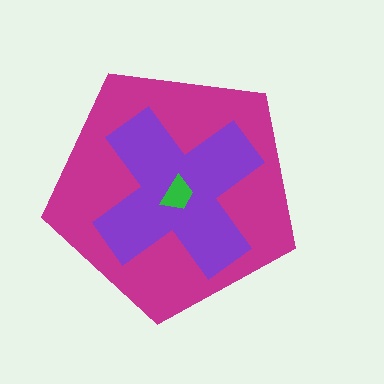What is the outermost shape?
The magenta pentagon.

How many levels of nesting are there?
3.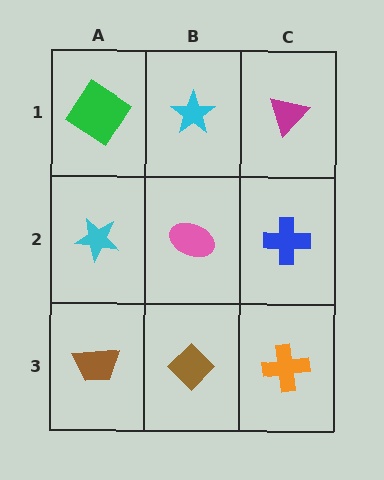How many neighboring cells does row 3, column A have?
2.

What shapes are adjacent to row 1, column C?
A blue cross (row 2, column C), a cyan star (row 1, column B).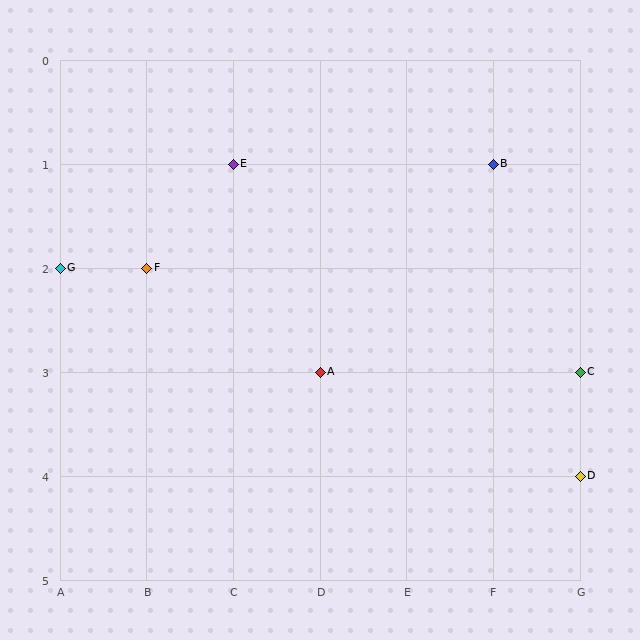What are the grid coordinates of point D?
Point D is at grid coordinates (G, 4).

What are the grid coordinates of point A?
Point A is at grid coordinates (D, 3).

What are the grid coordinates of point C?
Point C is at grid coordinates (G, 3).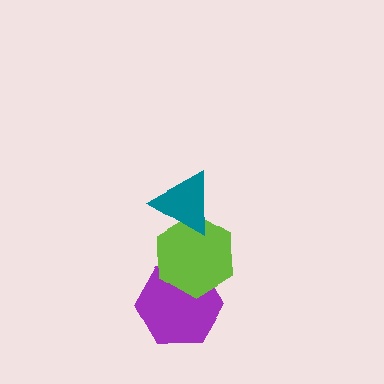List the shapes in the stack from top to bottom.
From top to bottom: the teal triangle, the lime hexagon, the purple hexagon.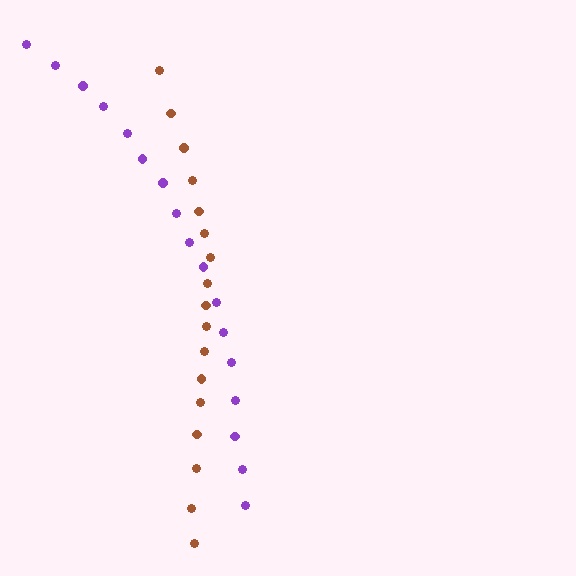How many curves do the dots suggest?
There are 2 distinct paths.